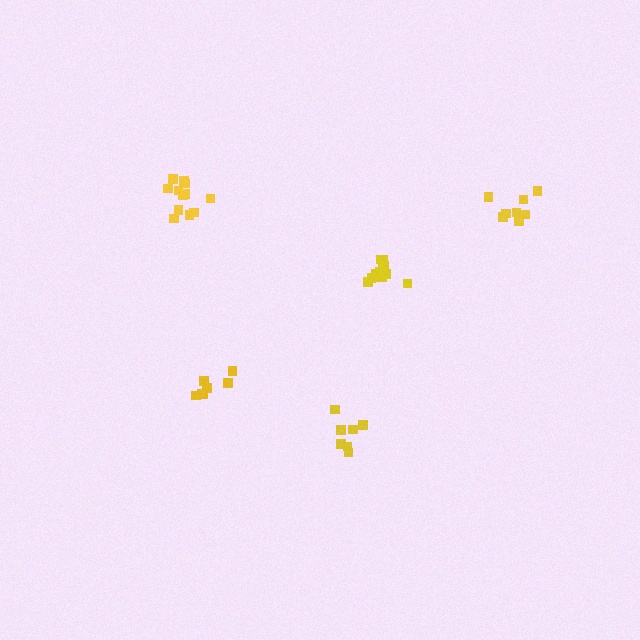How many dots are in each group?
Group 1: 12 dots, Group 2: 12 dots, Group 3: 9 dots, Group 4: 7 dots, Group 5: 7 dots (47 total).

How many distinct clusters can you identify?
There are 5 distinct clusters.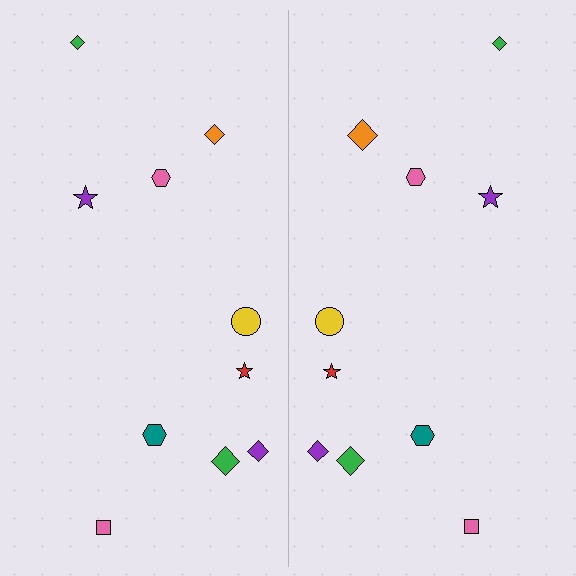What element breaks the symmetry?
The orange diamond on the right side has a different size than its mirror counterpart.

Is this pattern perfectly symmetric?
No, the pattern is not perfectly symmetric. The orange diamond on the right side has a different size than its mirror counterpart.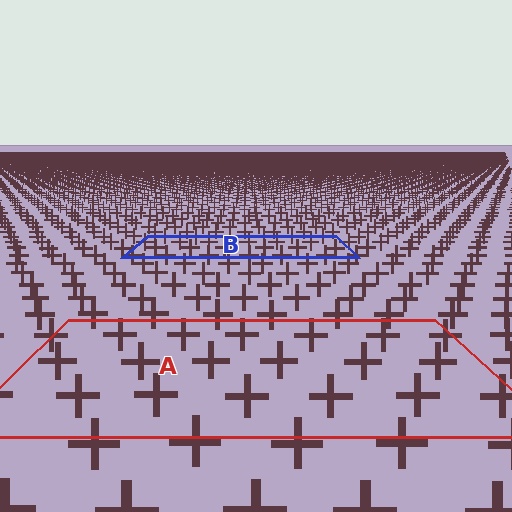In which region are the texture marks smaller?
The texture marks are smaller in region B, because it is farther away.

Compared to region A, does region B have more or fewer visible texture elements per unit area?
Region B has more texture elements per unit area — they are packed more densely because it is farther away.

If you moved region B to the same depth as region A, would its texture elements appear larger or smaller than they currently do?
They would appear larger. At a closer depth, the same texture elements are projected at a bigger on-screen size.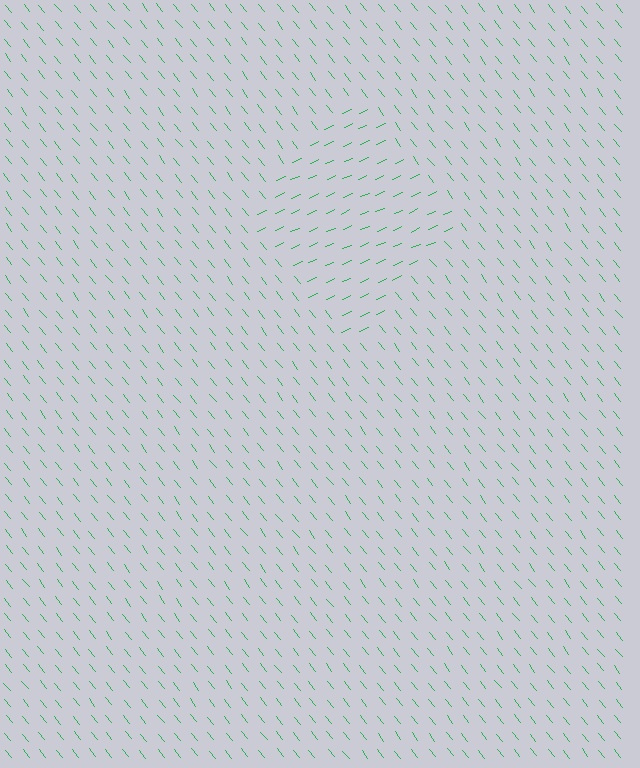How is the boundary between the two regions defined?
The boundary is defined purely by a change in line orientation (approximately 76 degrees difference). All lines are the same color and thickness.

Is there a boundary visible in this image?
Yes, there is a texture boundary formed by a change in line orientation.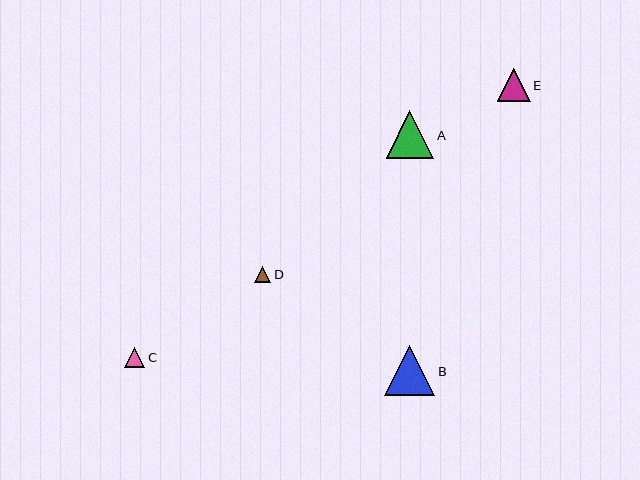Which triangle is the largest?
Triangle B is the largest with a size of approximately 50 pixels.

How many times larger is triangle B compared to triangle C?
Triangle B is approximately 2.5 times the size of triangle C.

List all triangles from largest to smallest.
From largest to smallest: B, A, E, C, D.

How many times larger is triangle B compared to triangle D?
Triangle B is approximately 3.1 times the size of triangle D.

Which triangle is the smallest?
Triangle D is the smallest with a size of approximately 16 pixels.